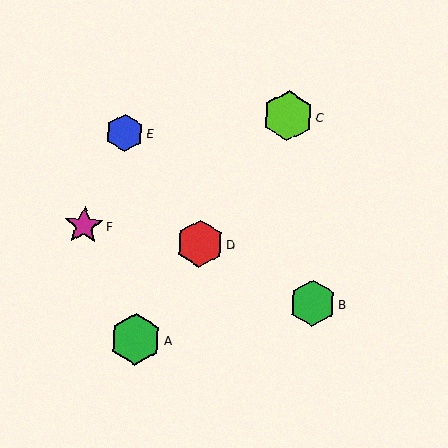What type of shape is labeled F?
Shape F is a magenta star.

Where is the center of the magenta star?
The center of the magenta star is at (84, 226).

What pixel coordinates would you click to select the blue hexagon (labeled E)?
Click at (125, 133) to select the blue hexagon E.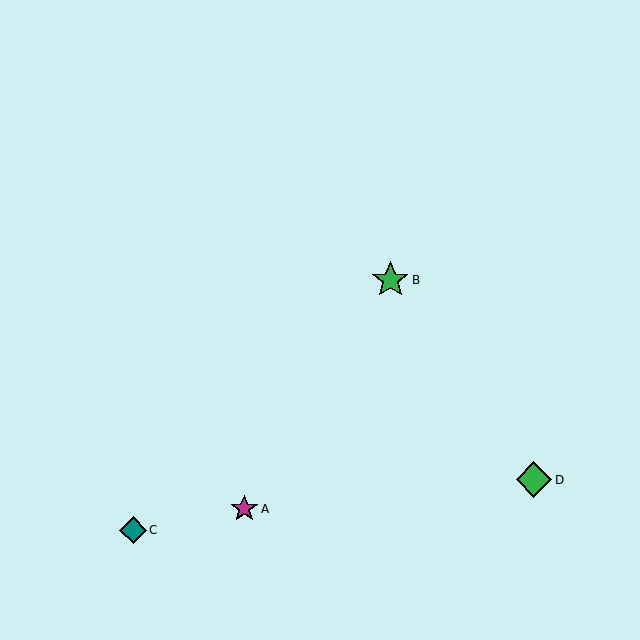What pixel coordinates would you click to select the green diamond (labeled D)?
Click at (534, 480) to select the green diamond D.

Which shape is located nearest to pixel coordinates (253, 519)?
The magenta star (labeled A) at (244, 509) is nearest to that location.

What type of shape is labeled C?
Shape C is a teal diamond.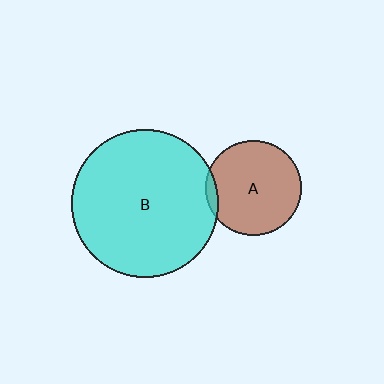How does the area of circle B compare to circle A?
Approximately 2.4 times.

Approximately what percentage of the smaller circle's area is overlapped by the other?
Approximately 5%.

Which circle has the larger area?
Circle B (cyan).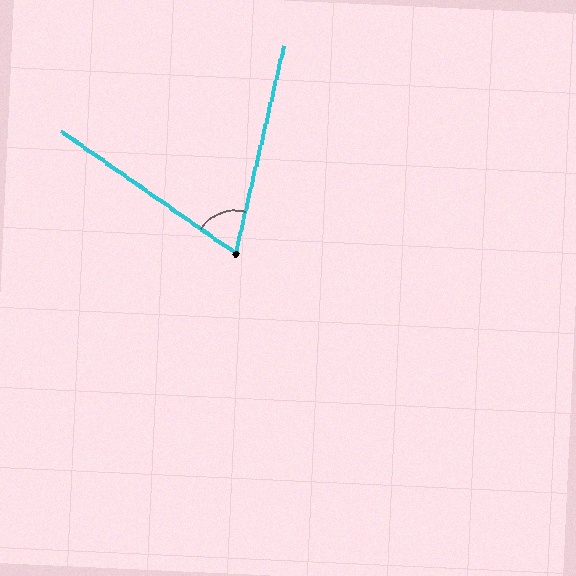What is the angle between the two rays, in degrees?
Approximately 68 degrees.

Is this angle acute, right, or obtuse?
It is acute.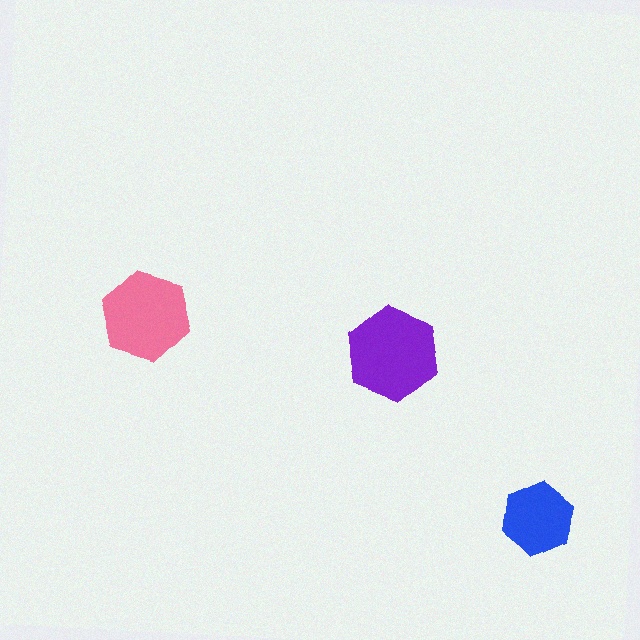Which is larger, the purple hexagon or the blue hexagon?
The purple one.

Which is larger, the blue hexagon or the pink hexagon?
The pink one.